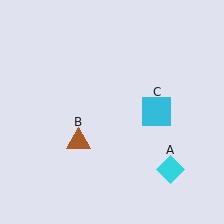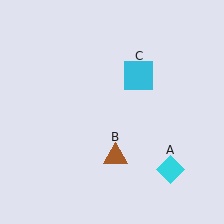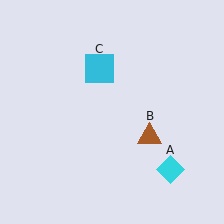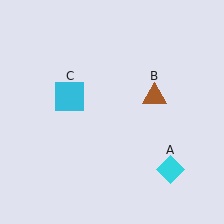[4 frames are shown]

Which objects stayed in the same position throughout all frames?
Cyan diamond (object A) remained stationary.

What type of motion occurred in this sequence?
The brown triangle (object B), cyan square (object C) rotated counterclockwise around the center of the scene.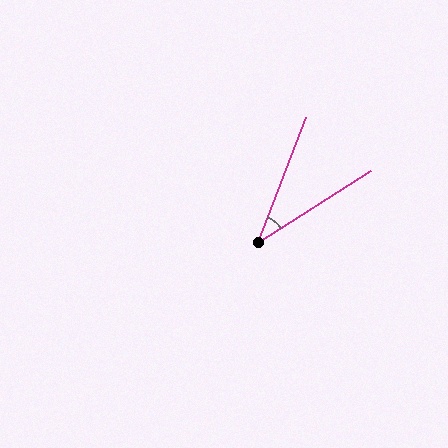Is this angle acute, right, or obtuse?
It is acute.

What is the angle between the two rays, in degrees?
Approximately 36 degrees.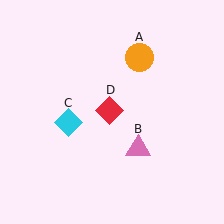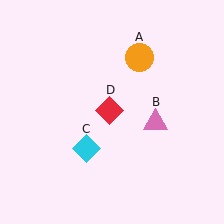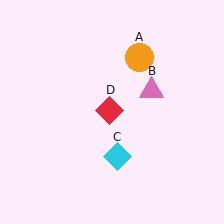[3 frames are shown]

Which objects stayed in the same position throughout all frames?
Orange circle (object A) and red diamond (object D) remained stationary.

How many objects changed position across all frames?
2 objects changed position: pink triangle (object B), cyan diamond (object C).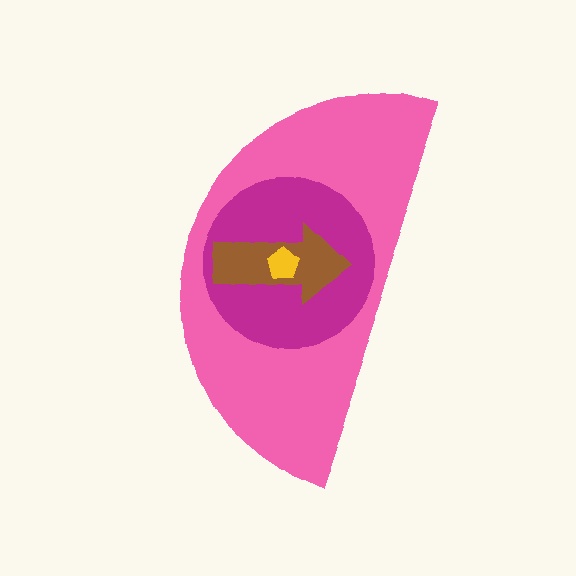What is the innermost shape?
The yellow pentagon.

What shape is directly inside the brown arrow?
The yellow pentagon.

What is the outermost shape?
The pink semicircle.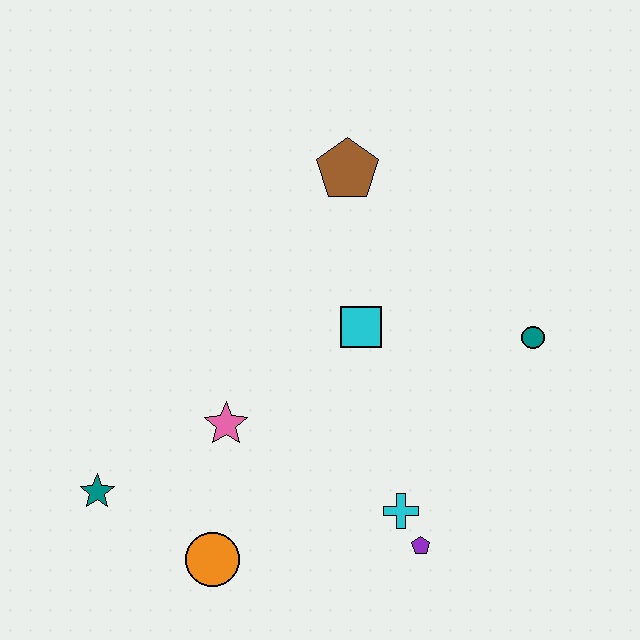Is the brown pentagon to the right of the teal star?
Yes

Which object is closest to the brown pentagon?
The cyan square is closest to the brown pentagon.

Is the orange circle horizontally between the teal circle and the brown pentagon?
No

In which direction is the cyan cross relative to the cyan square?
The cyan cross is below the cyan square.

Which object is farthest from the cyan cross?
The brown pentagon is farthest from the cyan cross.